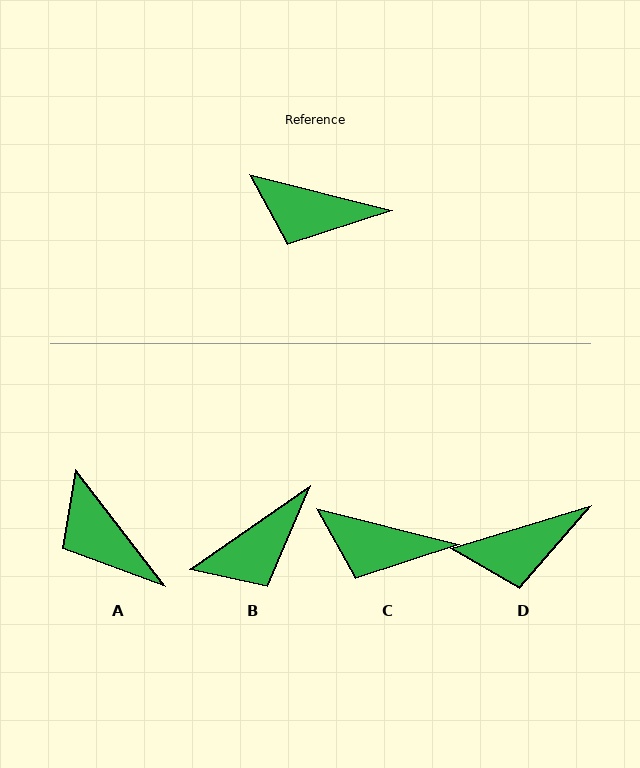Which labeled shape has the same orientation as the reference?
C.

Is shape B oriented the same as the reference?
No, it is off by about 49 degrees.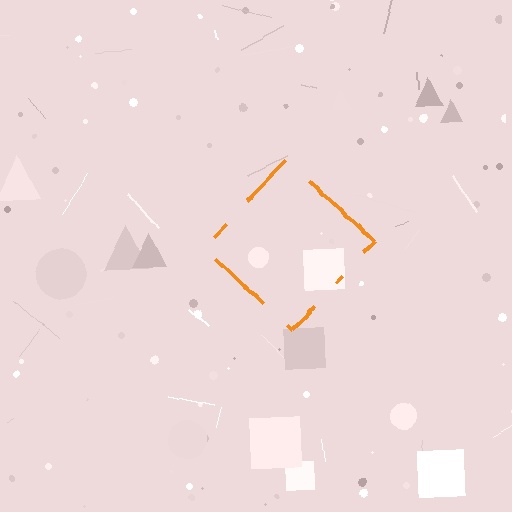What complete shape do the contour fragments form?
The contour fragments form a diamond.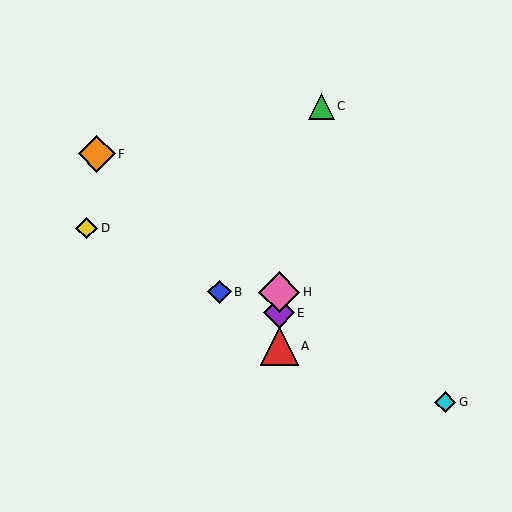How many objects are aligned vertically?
3 objects (A, E, H) are aligned vertically.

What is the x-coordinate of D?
Object D is at x≈87.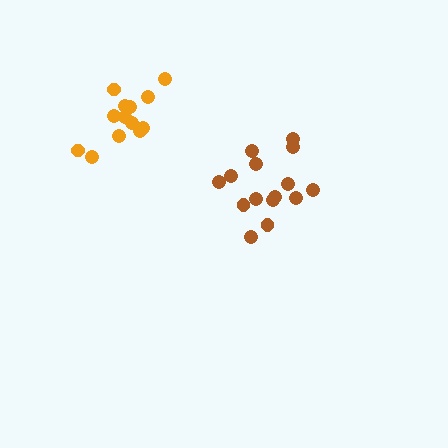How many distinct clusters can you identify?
There are 2 distinct clusters.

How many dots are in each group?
Group 1: 15 dots, Group 2: 13 dots (28 total).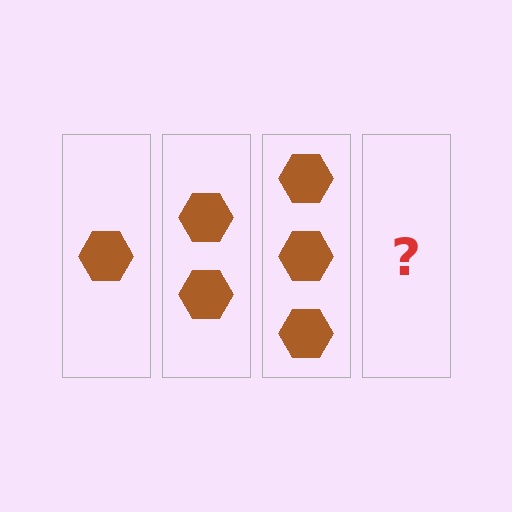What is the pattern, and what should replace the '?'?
The pattern is that each step adds one more hexagon. The '?' should be 4 hexagons.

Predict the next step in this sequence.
The next step is 4 hexagons.